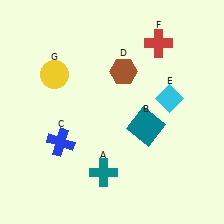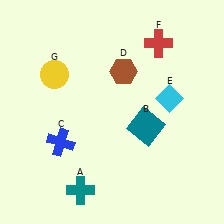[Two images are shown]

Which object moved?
The teal cross (A) moved left.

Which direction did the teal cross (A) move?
The teal cross (A) moved left.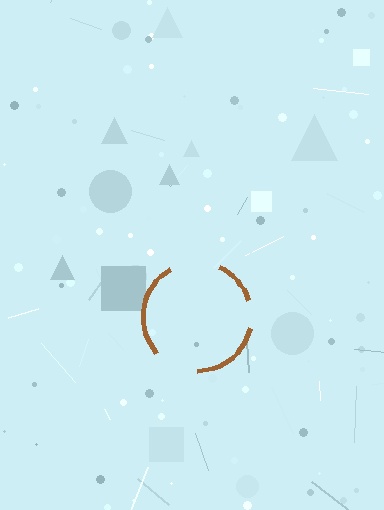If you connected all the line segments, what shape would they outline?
They would outline a circle.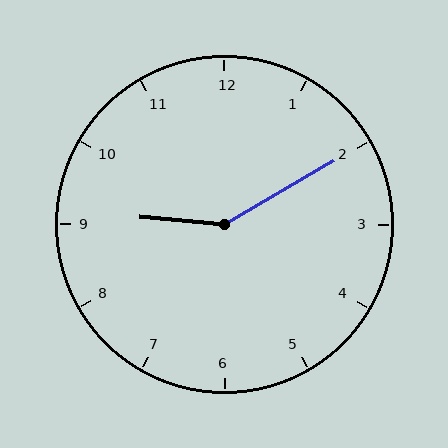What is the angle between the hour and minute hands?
Approximately 145 degrees.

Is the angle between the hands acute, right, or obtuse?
It is obtuse.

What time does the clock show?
9:10.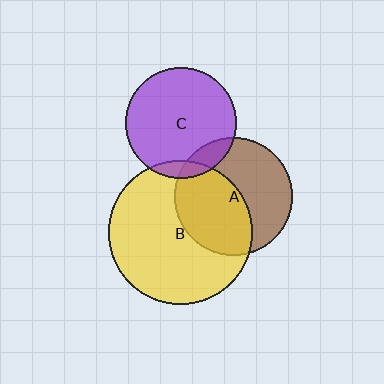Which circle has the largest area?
Circle B (yellow).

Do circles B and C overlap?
Yes.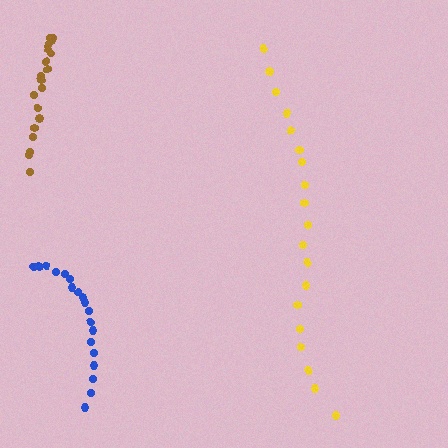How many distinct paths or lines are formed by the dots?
There are 3 distinct paths.